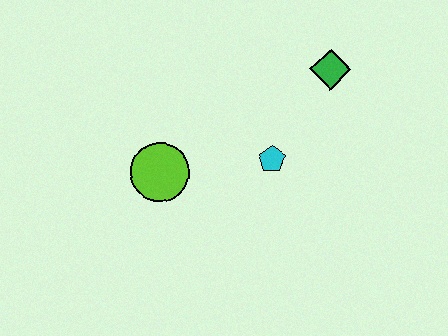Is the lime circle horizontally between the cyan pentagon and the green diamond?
No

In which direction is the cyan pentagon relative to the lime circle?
The cyan pentagon is to the right of the lime circle.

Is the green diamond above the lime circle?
Yes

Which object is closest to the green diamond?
The cyan pentagon is closest to the green diamond.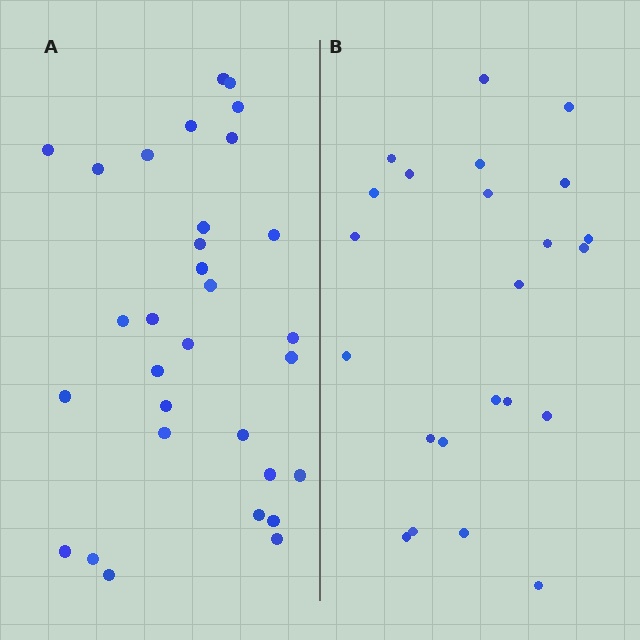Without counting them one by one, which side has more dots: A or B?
Region A (the left region) has more dots.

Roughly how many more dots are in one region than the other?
Region A has roughly 8 or so more dots than region B.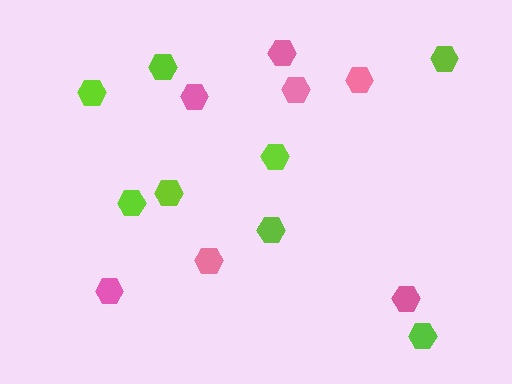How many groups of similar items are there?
There are 2 groups: one group of pink hexagons (7) and one group of lime hexagons (8).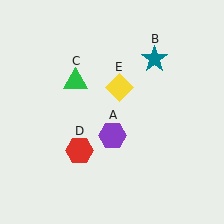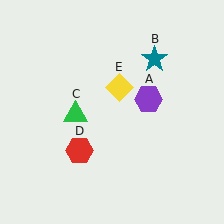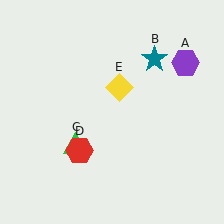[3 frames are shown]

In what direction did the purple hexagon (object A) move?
The purple hexagon (object A) moved up and to the right.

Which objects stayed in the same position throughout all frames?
Teal star (object B) and red hexagon (object D) and yellow diamond (object E) remained stationary.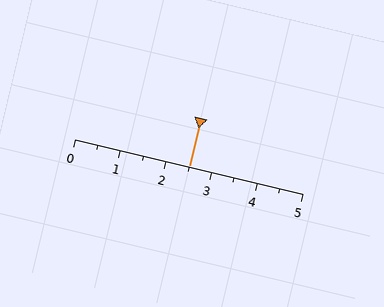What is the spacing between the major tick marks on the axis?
The major ticks are spaced 1 apart.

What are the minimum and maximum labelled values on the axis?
The axis runs from 0 to 5.